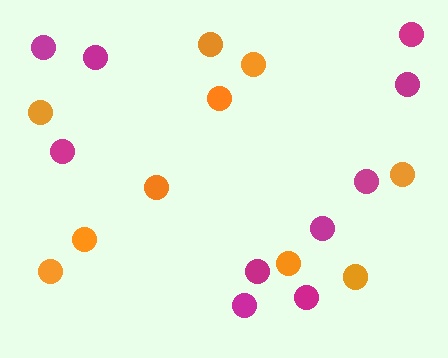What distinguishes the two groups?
There are 2 groups: one group of magenta circles (10) and one group of orange circles (10).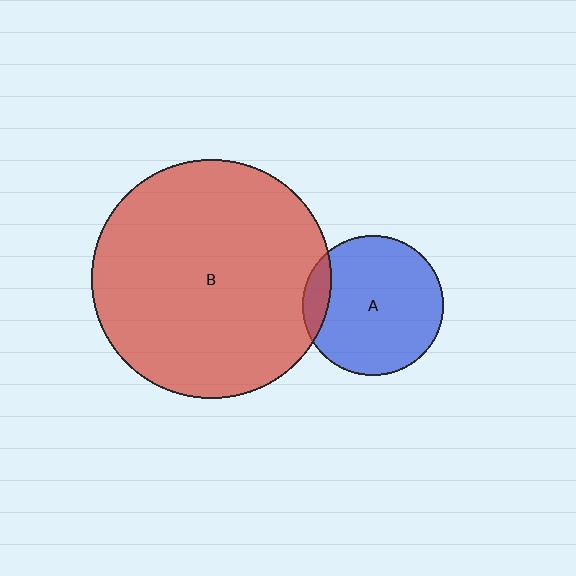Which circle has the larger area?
Circle B (red).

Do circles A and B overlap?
Yes.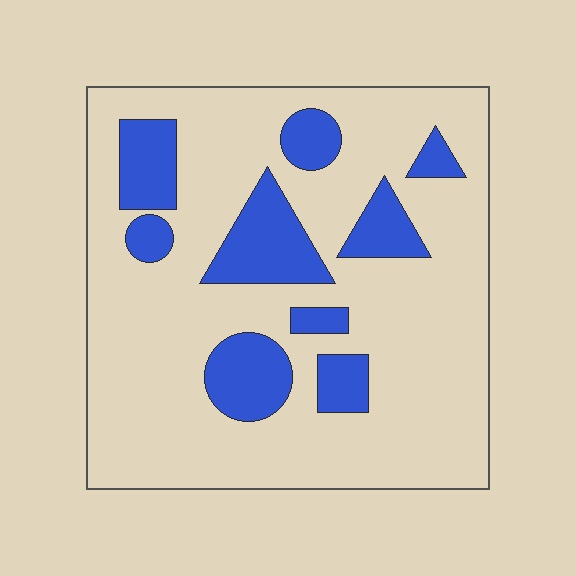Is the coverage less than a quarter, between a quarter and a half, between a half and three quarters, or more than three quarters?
Less than a quarter.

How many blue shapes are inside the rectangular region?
9.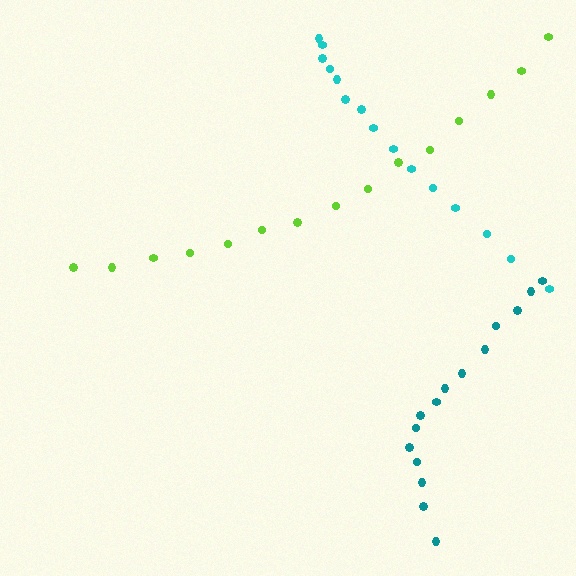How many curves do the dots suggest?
There are 3 distinct paths.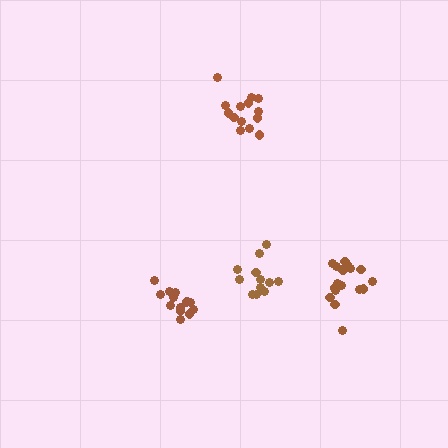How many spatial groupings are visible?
There are 4 spatial groupings.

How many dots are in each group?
Group 1: 14 dots, Group 2: 12 dots, Group 3: 18 dots, Group 4: 14 dots (58 total).